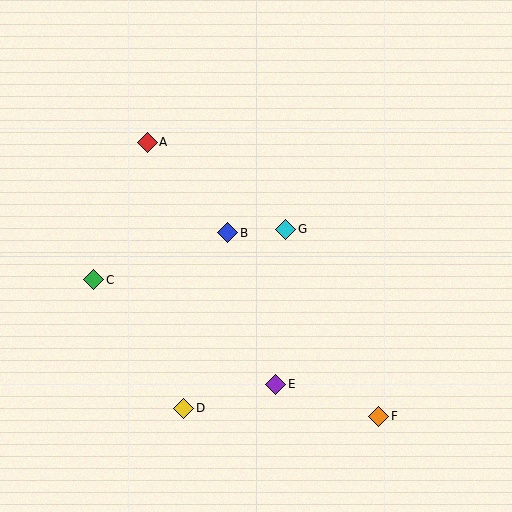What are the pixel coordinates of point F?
Point F is at (379, 416).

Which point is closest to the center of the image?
Point B at (228, 233) is closest to the center.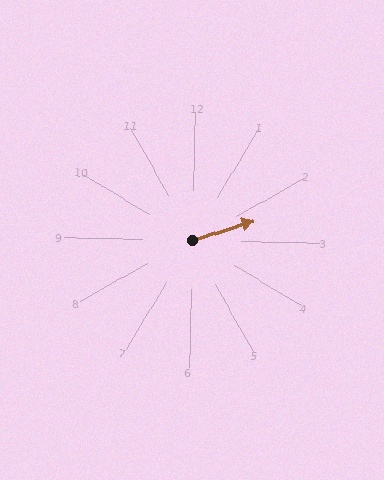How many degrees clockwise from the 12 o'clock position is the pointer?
Approximately 71 degrees.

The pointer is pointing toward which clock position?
Roughly 2 o'clock.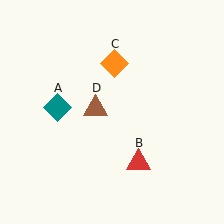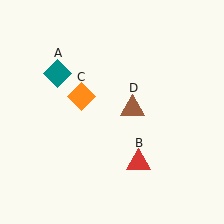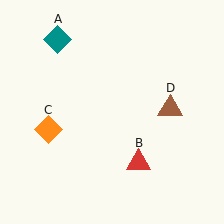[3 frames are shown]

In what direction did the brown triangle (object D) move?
The brown triangle (object D) moved right.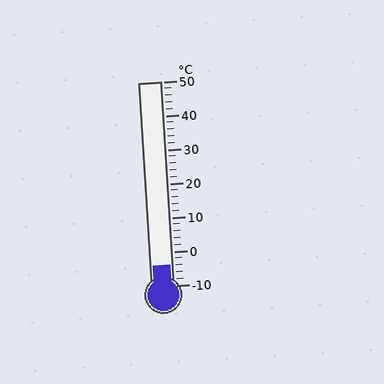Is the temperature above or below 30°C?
The temperature is below 30°C.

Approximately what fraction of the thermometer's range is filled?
The thermometer is filled to approximately 10% of its range.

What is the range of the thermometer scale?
The thermometer scale ranges from -10°C to 50°C.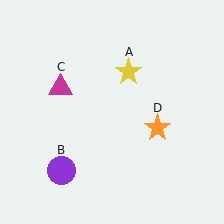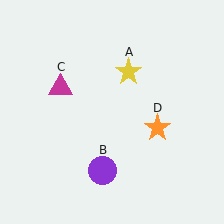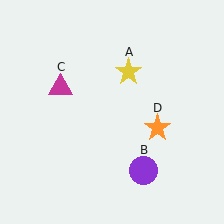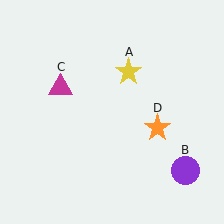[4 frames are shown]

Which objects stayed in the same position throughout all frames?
Yellow star (object A) and magenta triangle (object C) and orange star (object D) remained stationary.